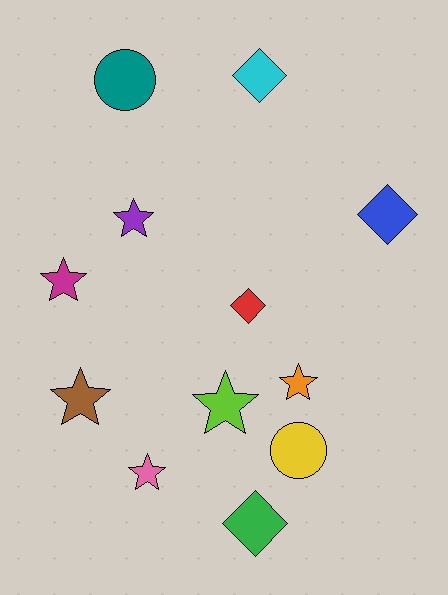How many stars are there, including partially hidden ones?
There are 6 stars.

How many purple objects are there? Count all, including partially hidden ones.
There is 1 purple object.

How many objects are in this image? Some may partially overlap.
There are 12 objects.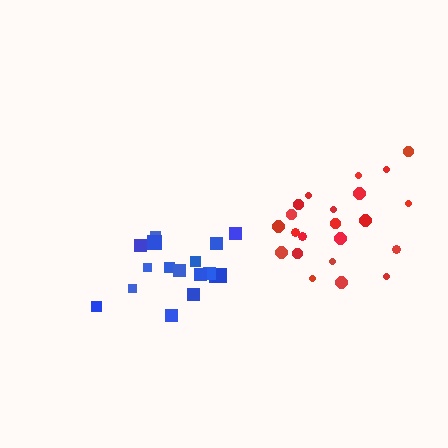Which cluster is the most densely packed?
Blue.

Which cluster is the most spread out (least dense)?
Red.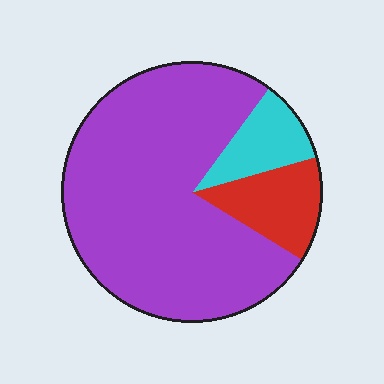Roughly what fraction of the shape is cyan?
Cyan takes up about one tenth (1/10) of the shape.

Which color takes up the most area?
Purple, at roughly 75%.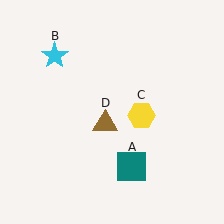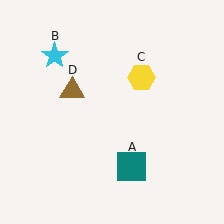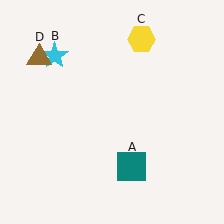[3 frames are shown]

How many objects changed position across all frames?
2 objects changed position: yellow hexagon (object C), brown triangle (object D).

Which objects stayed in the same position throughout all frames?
Teal square (object A) and cyan star (object B) remained stationary.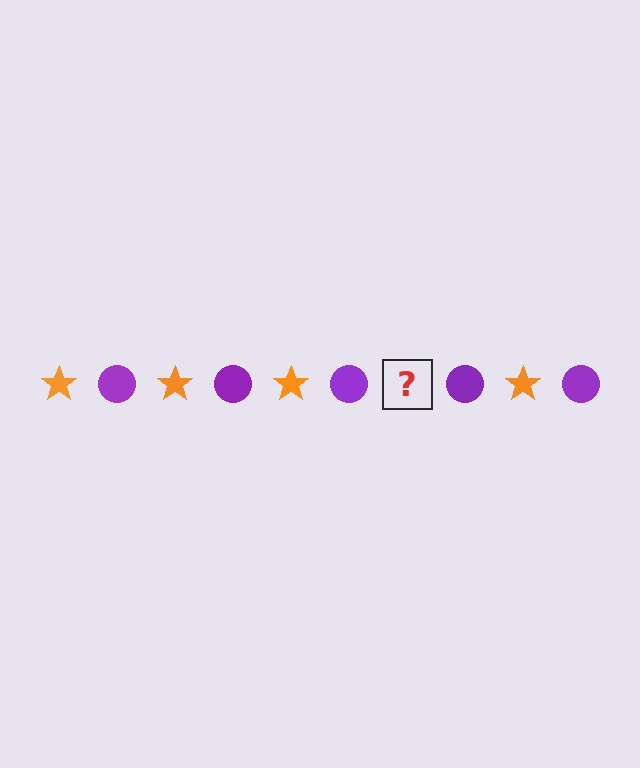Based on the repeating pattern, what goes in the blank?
The blank should be an orange star.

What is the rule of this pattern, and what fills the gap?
The rule is that the pattern alternates between orange star and purple circle. The gap should be filled with an orange star.